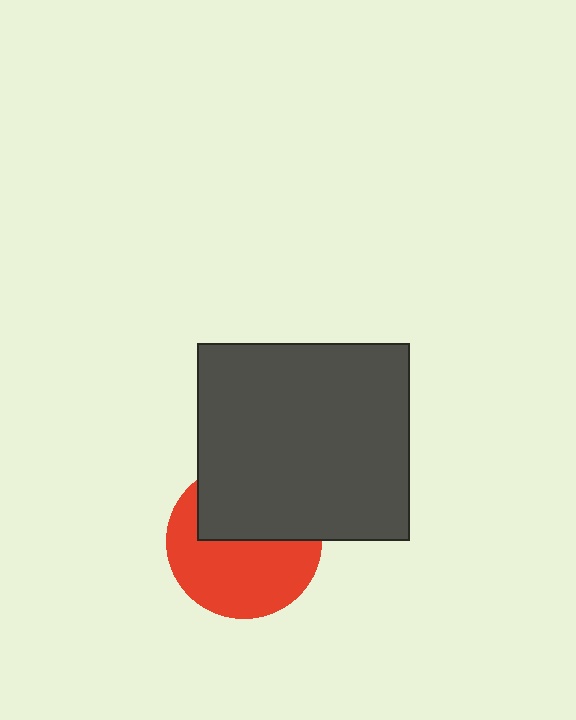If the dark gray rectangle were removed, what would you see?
You would see the complete red circle.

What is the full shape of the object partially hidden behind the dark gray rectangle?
The partially hidden object is a red circle.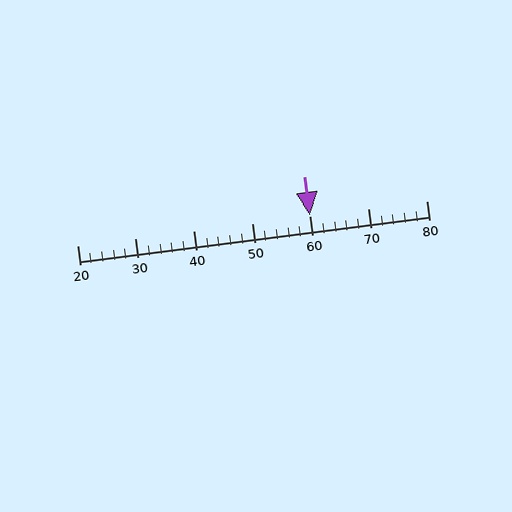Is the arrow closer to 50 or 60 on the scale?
The arrow is closer to 60.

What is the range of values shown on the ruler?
The ruler shows values from 20 to 80.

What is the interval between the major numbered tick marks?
The major tick marks are spaced 10 units apart.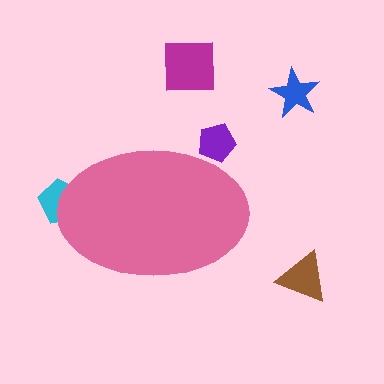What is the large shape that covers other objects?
A pink ellipse.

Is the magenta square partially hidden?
No, the magenta square is fully visible.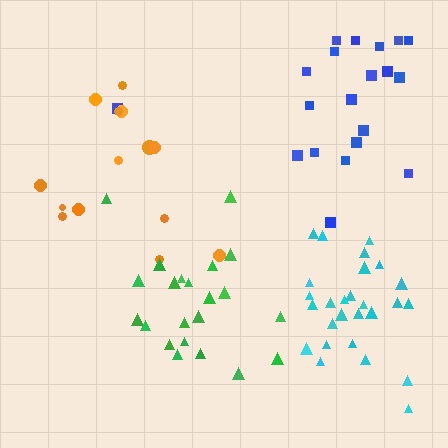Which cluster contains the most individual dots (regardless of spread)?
Cyan (27).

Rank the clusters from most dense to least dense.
cyan, green, orange, blue.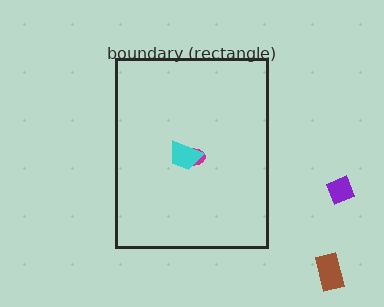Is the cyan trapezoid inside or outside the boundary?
Inside.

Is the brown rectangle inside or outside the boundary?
Outside.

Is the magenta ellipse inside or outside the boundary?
Inside.